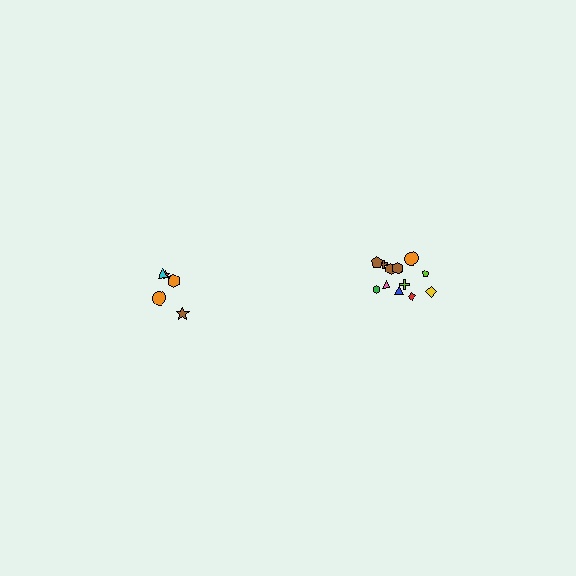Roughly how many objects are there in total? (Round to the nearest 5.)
Roughly 15 objects in total.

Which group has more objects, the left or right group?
The right group.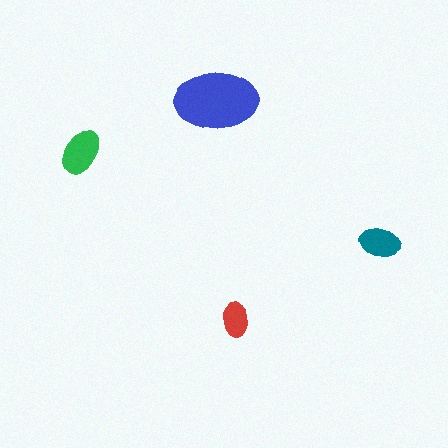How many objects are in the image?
There are 4 objects in the image.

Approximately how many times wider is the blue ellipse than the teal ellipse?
About 2 times wider.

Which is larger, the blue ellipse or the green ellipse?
The blue one.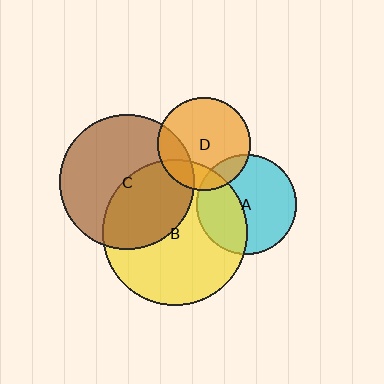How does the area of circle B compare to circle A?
Approximately 2.1 times.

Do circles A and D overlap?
Yes.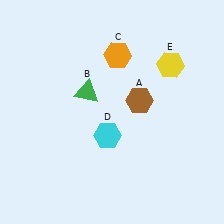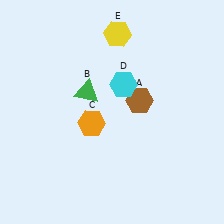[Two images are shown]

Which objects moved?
The objects that moved are: the orange hexagon (C), the cyan hexagon (D), the yellow hexagon (E).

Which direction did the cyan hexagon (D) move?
The cyan hexagon (D) moved up.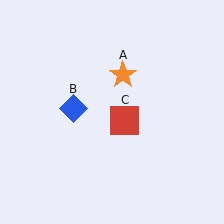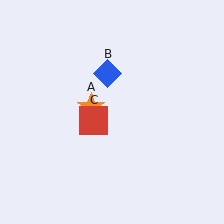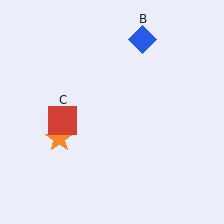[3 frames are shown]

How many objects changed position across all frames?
3 objects changed position: orange star (object A), blue diamond (object B), red square (object C).